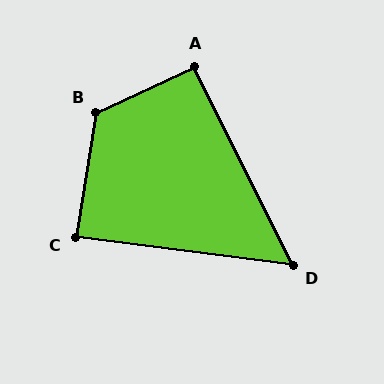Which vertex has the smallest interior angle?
D, at approximately 56 degrees.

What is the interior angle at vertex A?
Approximately 92 degrees (approximately right).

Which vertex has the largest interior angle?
B, at approximately 124 degrees.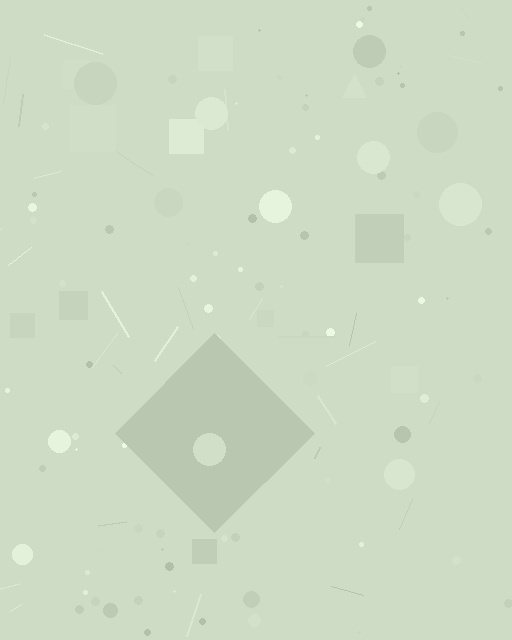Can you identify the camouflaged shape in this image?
The camouflaged shape is a diamond.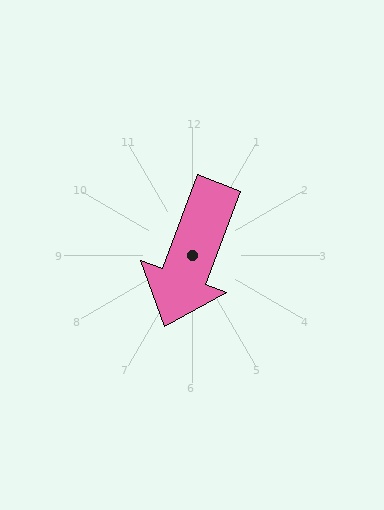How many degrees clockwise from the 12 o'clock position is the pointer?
Approximately 201 degrees.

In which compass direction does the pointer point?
South.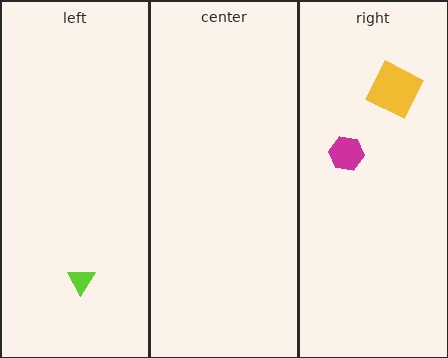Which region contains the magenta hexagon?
The right region.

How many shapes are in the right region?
2.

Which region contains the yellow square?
The right region.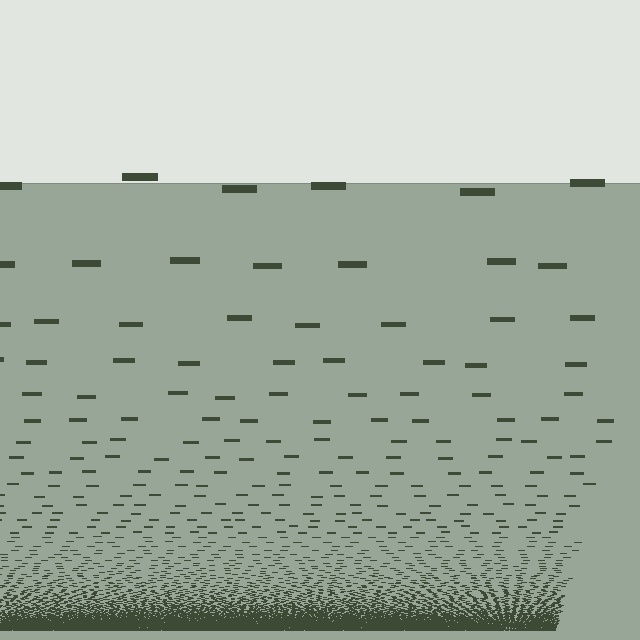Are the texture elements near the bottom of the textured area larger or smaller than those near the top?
Smaller. The gradient is inverted — elements near the bottom are smaller and denser.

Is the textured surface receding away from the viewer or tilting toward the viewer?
The surface appears to tilt toward the viewer. Texture elements get larger and sparser toward the top.